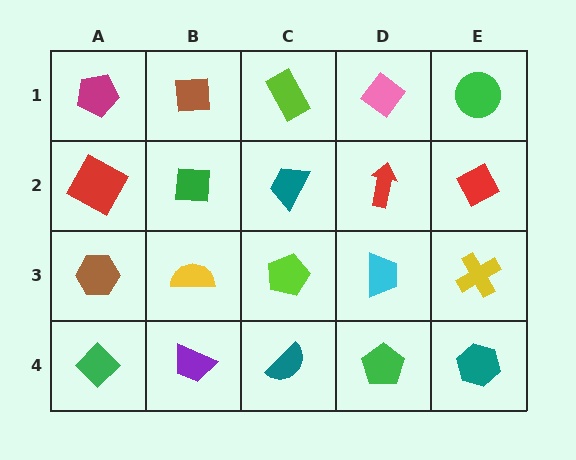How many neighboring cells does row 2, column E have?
3.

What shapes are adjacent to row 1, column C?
A teal trapezoid (row 2, column C), a brown square (row 1, column B), a pink diamond (row 1, column D).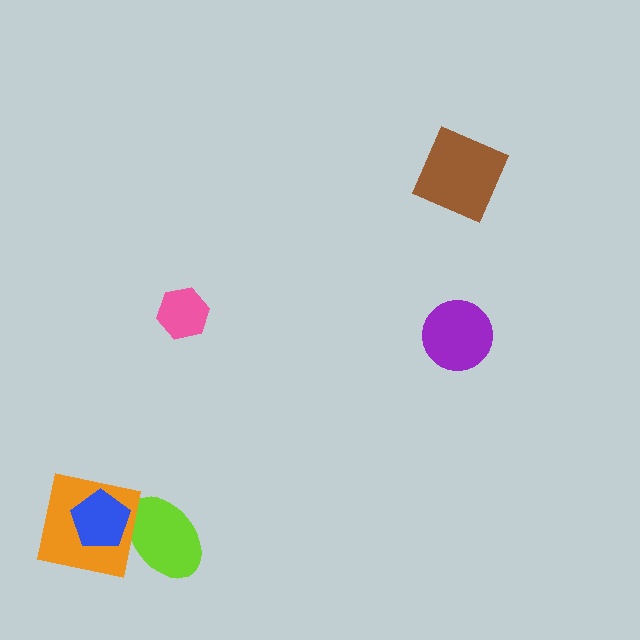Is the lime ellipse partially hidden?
Yes, it is partially covered by another shape.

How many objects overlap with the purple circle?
0 objects overlap with the purple circle.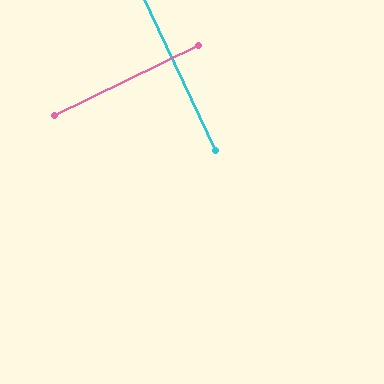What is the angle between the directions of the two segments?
Approximately 89 degrees.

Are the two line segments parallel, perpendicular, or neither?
Perpendicular — they meet at approximately 89°.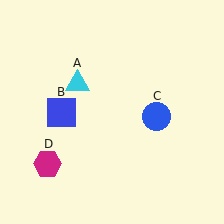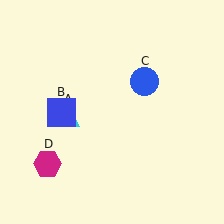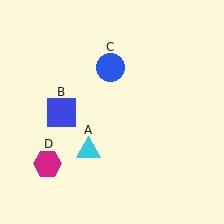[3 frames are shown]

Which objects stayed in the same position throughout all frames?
Blue square (object B) and magenta hexagon (object D) remained stationary.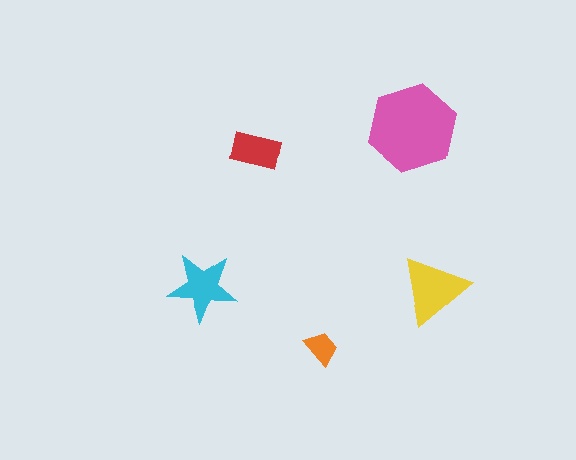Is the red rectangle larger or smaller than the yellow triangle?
Smaller.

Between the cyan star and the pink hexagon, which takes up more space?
The pink hexagon.